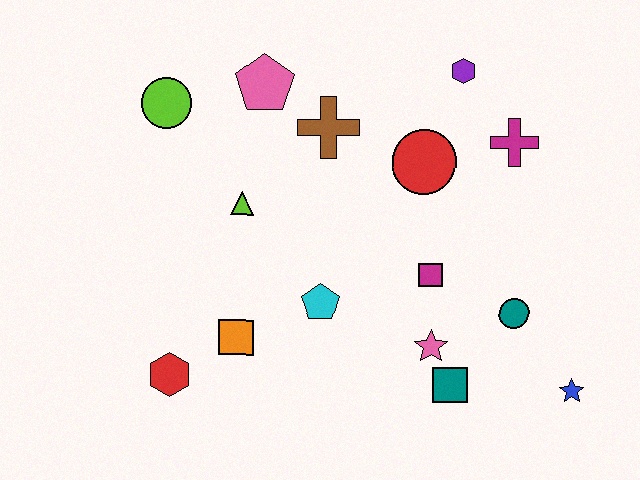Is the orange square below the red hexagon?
No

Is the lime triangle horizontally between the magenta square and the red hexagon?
Yes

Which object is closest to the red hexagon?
The orange square is closest to the red hexagon.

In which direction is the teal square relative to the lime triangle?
The teal square is to the right of the lime triangle.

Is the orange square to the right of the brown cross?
No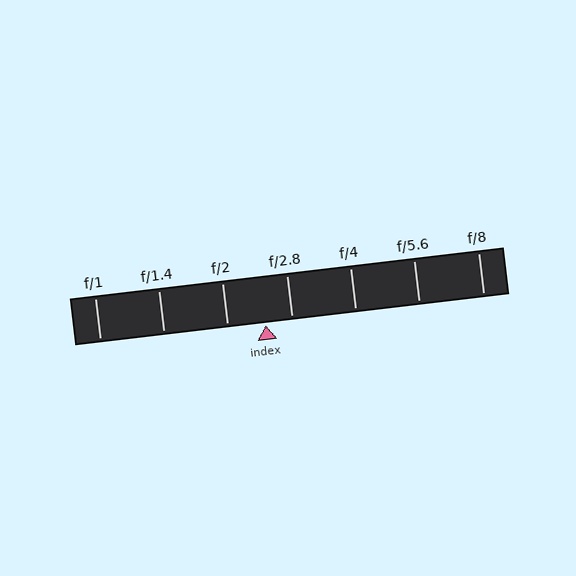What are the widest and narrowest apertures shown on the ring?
The widest aperture shown is f/1 and the narrowest is f/8.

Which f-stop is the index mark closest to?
The index mark is closest to f/2.8.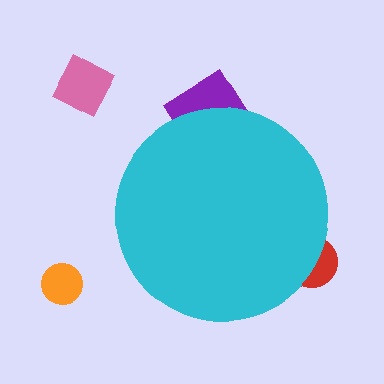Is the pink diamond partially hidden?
No, the pink diamond is fully visible.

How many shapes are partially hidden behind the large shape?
2 shapes are partially hidden.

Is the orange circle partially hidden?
No, the orange circle is fully visible.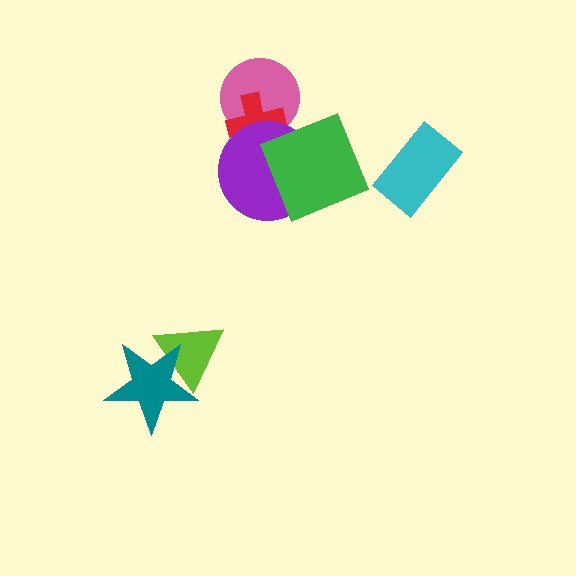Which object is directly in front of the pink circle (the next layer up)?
The red cross is directly in front of the pink circle.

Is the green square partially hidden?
No, no other shape covers it.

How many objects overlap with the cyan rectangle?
0 objects overlap with the cyan rectangle.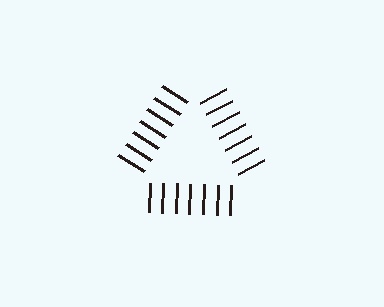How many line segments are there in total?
21 — 7 along each of the 3 edges.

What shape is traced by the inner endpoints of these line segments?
An illusory triangle — the line segments terminate on its edges but no continuous stroke is drawn.